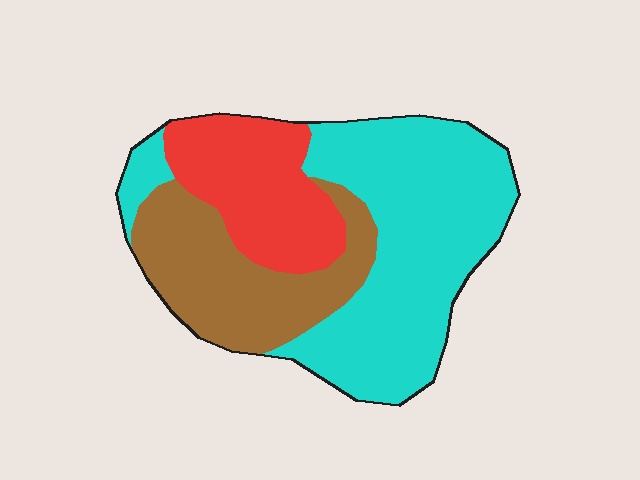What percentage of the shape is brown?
Brown takes up about one quarter (1/4) of the shape.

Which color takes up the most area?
Cyan, at roughly 50%.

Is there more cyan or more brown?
Cyan.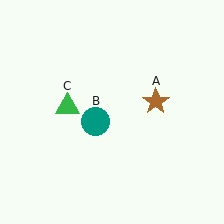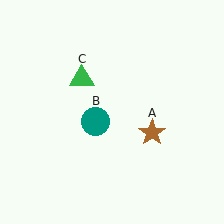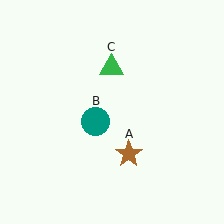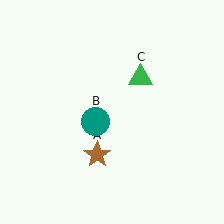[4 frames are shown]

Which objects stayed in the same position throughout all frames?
Teal circle (object B) remained stationary.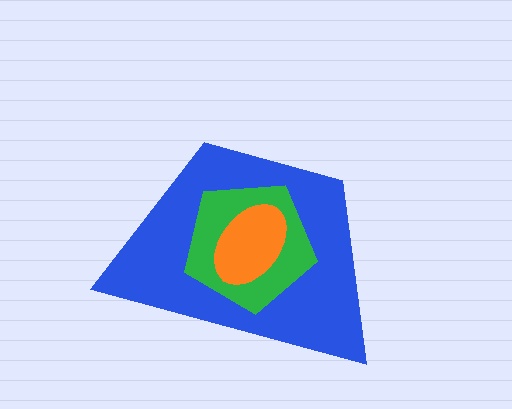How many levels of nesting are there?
3.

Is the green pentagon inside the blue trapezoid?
Yes.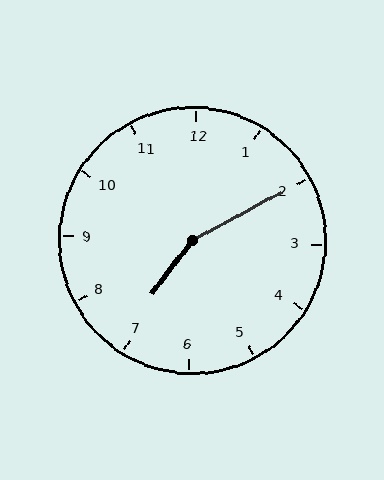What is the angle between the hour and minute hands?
Approximately 155 degrees.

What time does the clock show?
7:10.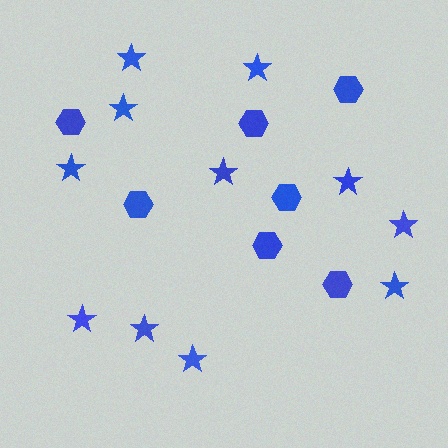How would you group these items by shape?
There are 2 groups: one group of stars (11) and one group of hexagons (7).